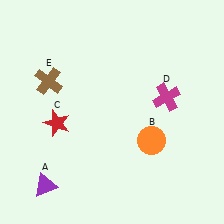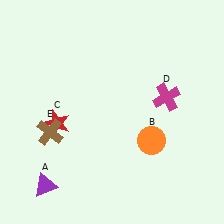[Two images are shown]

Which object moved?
The brown cross (E) moved down.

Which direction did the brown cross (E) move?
The brown cross (E) moved down.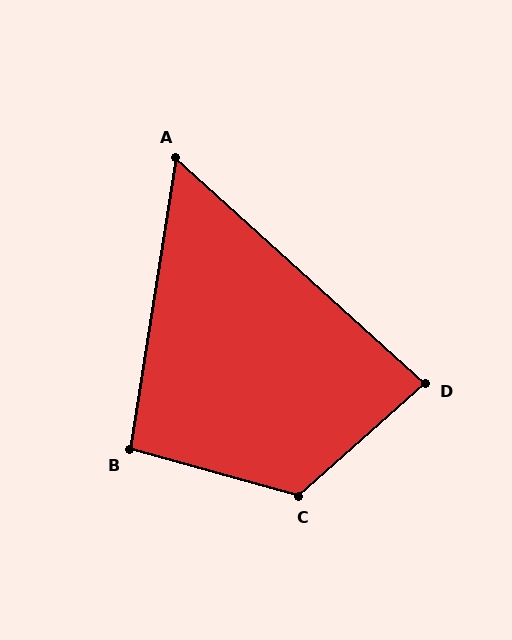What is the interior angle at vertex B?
Approximately 96 degrees (obtuse).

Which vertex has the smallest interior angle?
A, at approximately 57 degrees.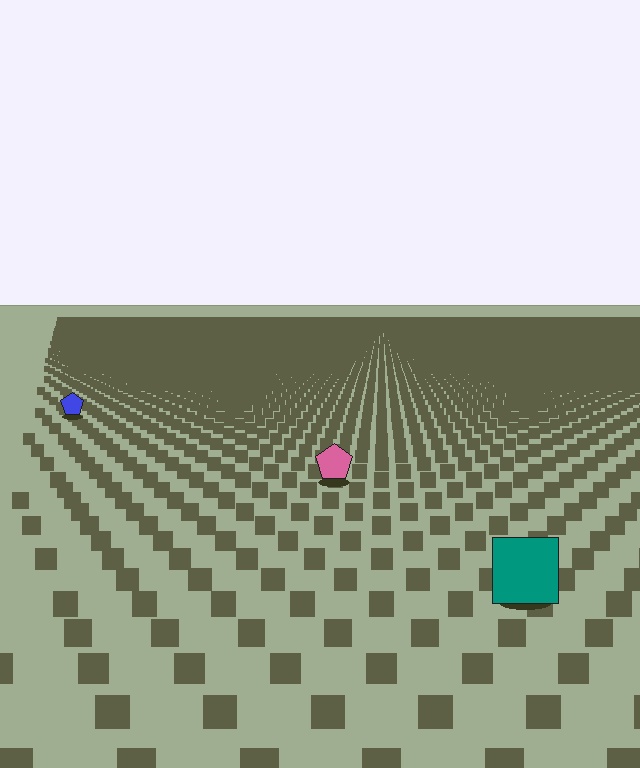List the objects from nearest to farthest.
From nearest to farthest: the teal square, the pink pentagon, the blue pentagon.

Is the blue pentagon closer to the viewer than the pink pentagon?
No. The pink pentagon is closer — you can tell from the texture gradient: the ground texture is coarser near it.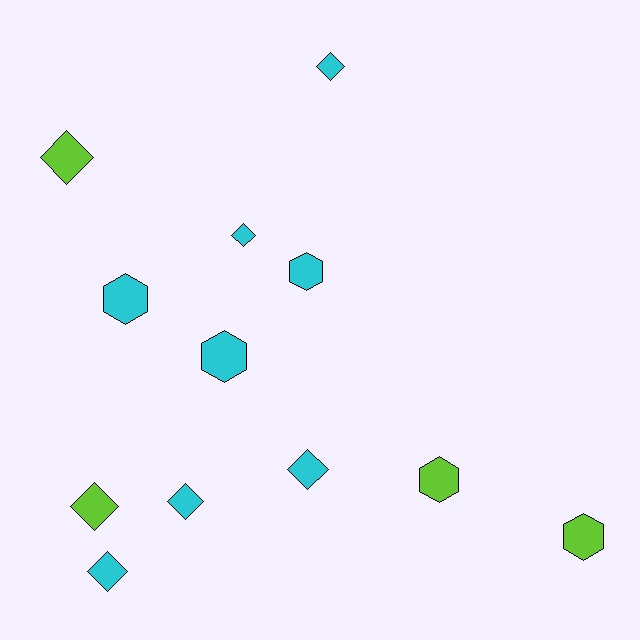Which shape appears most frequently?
Diamond, with 7 objects.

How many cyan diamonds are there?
There are 5 cyan diamonds.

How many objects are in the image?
There are 12 objects.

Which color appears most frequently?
Cyan, with 8 objects.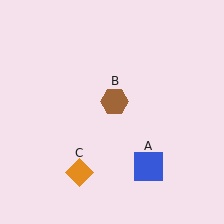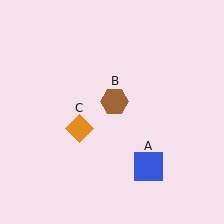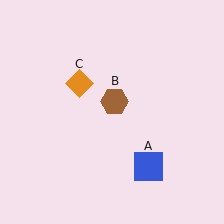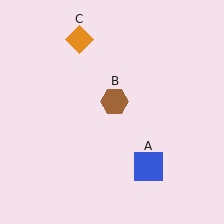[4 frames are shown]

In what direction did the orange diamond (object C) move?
The orange diamond (object C) moved up.